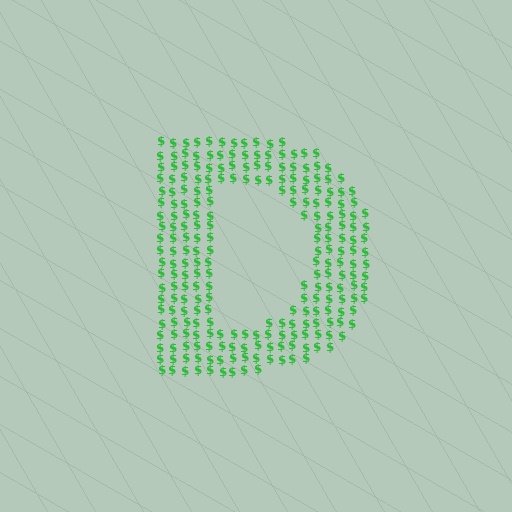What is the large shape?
The large shape is the letter D.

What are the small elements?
The small elements are dollar signs.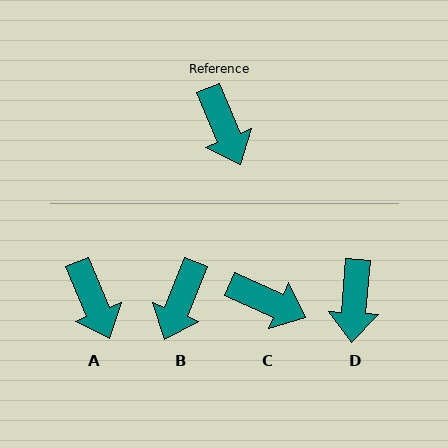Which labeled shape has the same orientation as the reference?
A.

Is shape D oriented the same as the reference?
No, it is off by about 27 degrees.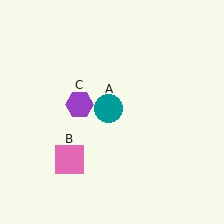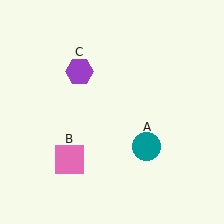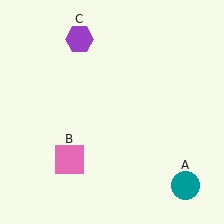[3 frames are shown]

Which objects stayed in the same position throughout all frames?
Pink square (object B) remained stationary.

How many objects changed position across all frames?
2 objects changed position: teal circle (object A), purple hexagon (object C).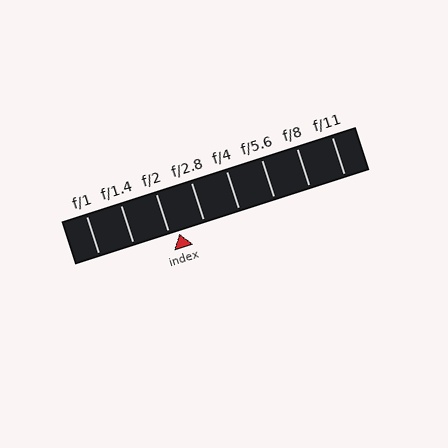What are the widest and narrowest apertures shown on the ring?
The widest aperture shown is f/1 and the narrowest is f/11.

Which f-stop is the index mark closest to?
The index mark is closest to f/2.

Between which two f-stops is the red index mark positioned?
The index mark is between f/2 and f/2.8.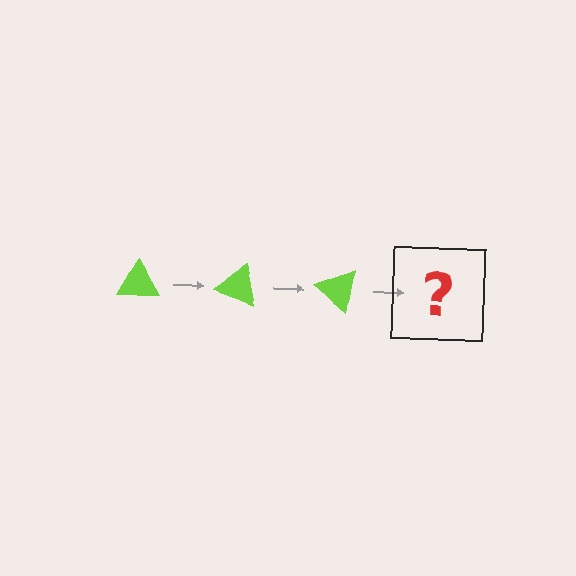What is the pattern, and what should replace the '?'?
The pattern is that the triangle rotates 20 degrees each step. The '?' should be a lime triangle rotated 60 degrees.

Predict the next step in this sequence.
The next step is a lime triangle rotated 60 degrees.